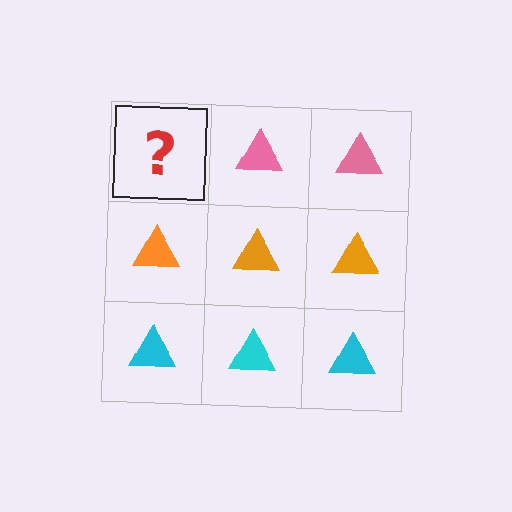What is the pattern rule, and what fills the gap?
The rule is that each row has a consistent color. The gap should be filled with a pink triangle.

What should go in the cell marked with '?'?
The missing cell should contain a pink triangle.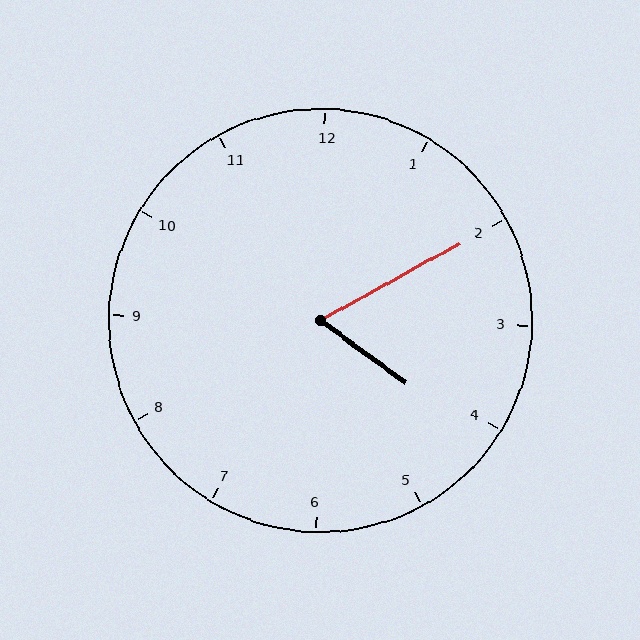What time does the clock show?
4:10.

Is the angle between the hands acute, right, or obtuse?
It is acute.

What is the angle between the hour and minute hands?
Approximately 65 degrees.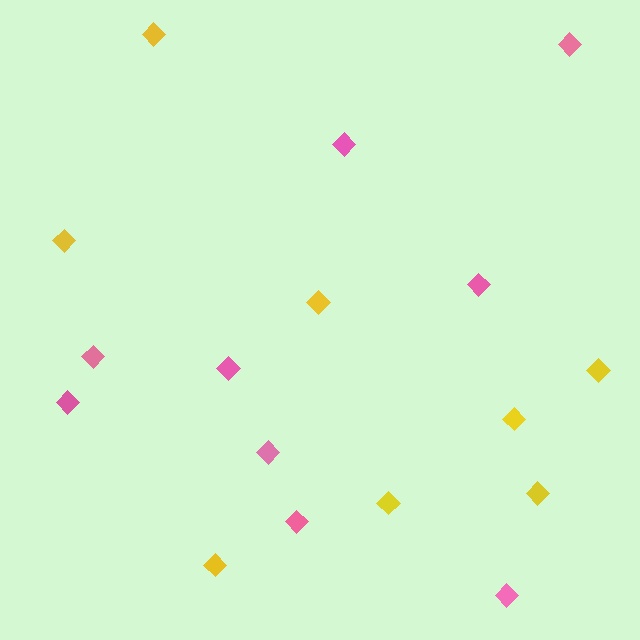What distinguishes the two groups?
There are 2 groups: one group of pink diamonds (9) and one group of yellow diamonds (8).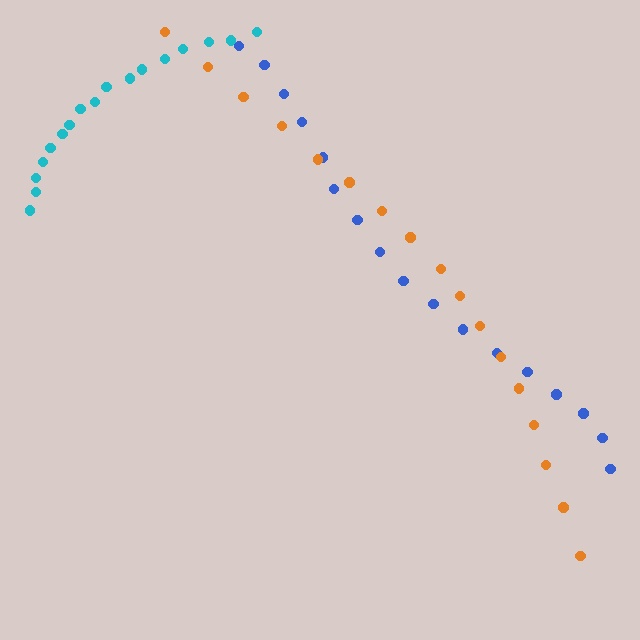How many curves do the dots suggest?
There are 3 distinct paths.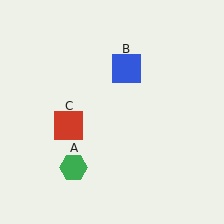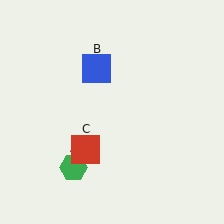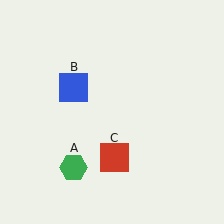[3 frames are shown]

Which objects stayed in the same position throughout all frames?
Green hexagon (object A) remained stationary.